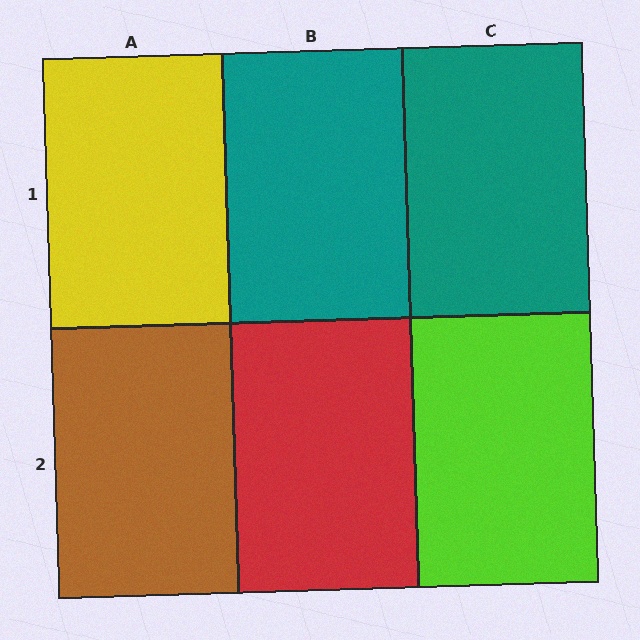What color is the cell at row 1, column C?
Teal.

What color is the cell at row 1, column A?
Yellow.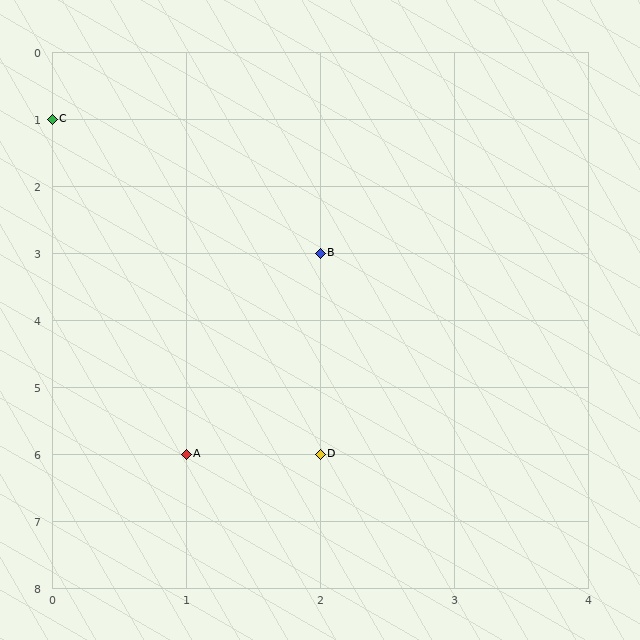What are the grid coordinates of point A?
Point A is at grid coordinates (1, 6).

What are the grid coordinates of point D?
Point D is at grid coordinates (2, 6).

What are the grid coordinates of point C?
Point C is at grid coordinates (0, 1).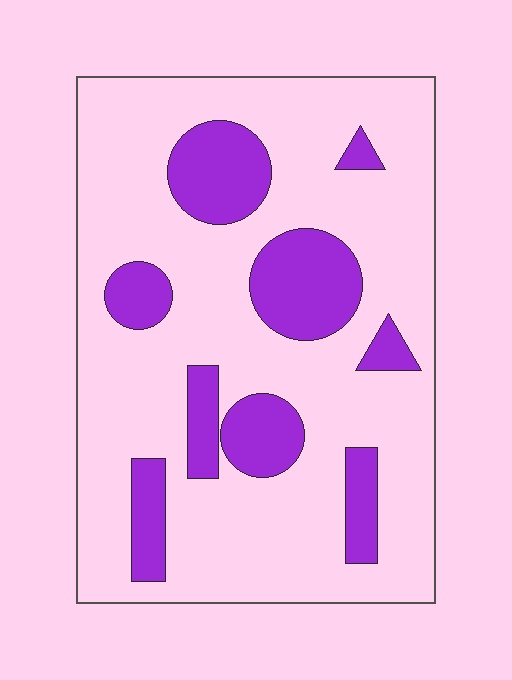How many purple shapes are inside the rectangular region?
9.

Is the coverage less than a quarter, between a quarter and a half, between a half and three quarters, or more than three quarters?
Less than a quarter.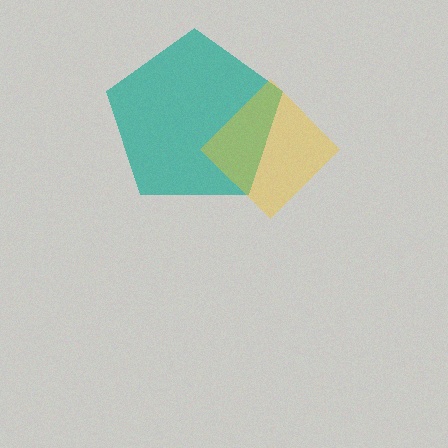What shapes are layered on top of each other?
The layered shapes are: a teal pentagon, a yellow diamond.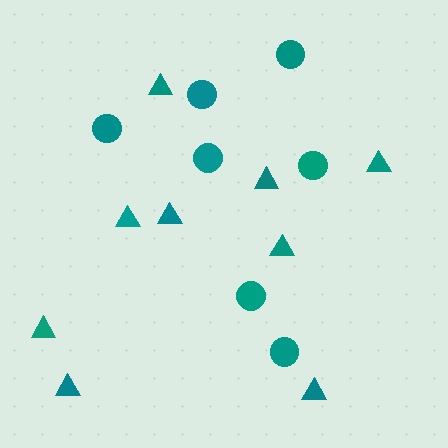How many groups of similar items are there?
There are 2 groups: one group of triangles (9) and one group of circles (7).